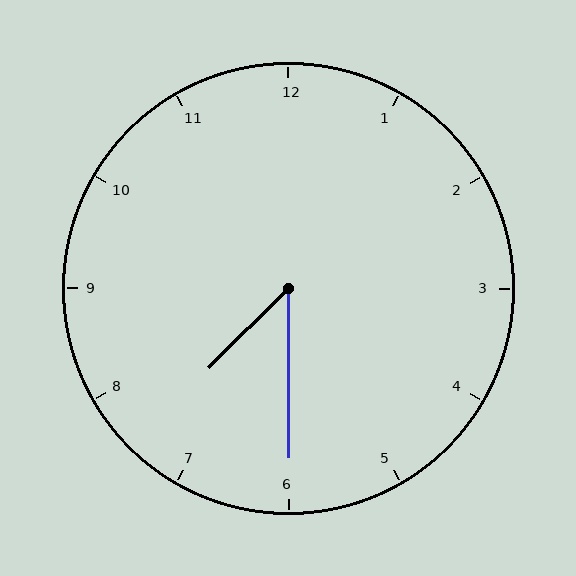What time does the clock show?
7:30.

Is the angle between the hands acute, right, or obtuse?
It is acute.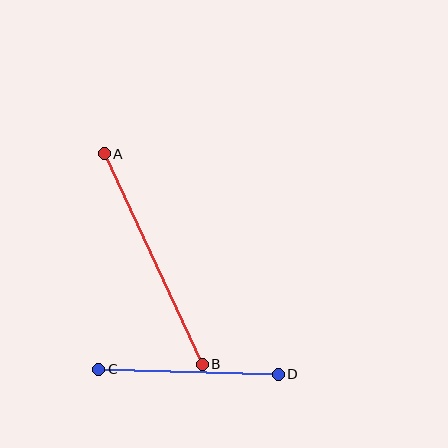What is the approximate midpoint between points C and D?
The midpoint is at approximately (189, 372) pixels.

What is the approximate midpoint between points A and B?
The midpoint is at approximately (153, 259) pixels.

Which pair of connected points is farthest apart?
Points A and B are farthest apart.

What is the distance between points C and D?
The distance is approximately 180 pixels.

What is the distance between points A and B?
The distance is approximately 232 pixels.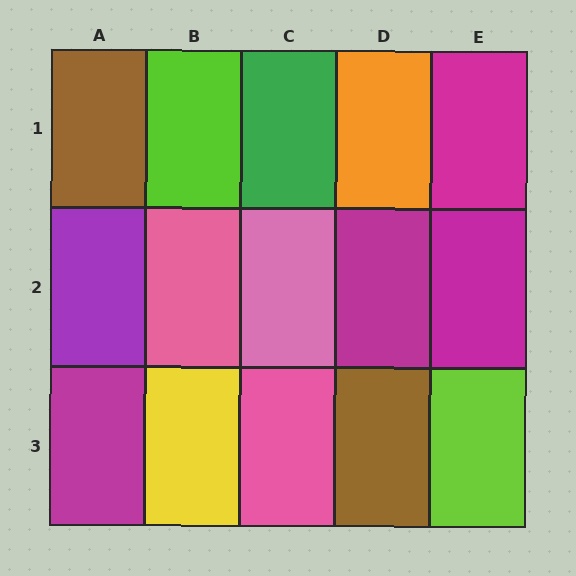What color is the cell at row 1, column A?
Brown.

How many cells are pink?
3 cells are pink.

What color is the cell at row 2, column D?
Magenta.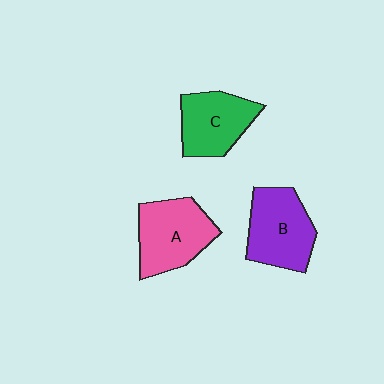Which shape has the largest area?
Shape A (pink).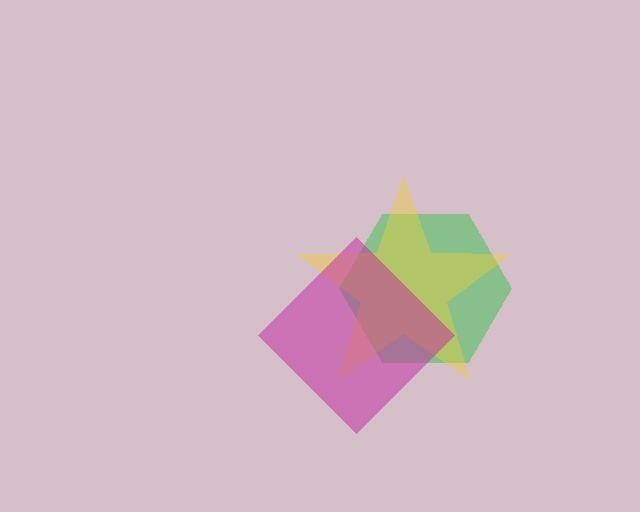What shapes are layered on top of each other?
The layered shapes are: a green hexagon, a yellow star, a magenta diamond.